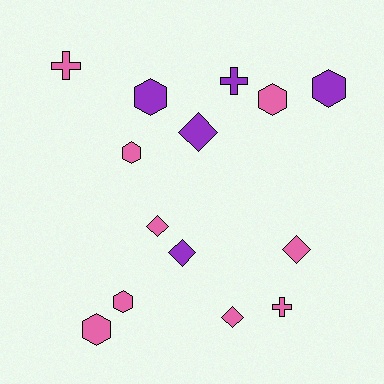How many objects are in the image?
There are 14 objects.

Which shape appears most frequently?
Hexagon, with 6 objects.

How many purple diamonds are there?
There are 2 purple diamonds.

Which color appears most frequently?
Pink, with 9 objects.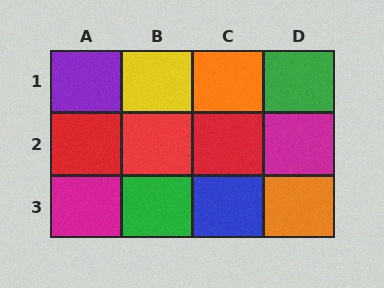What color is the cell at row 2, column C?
Red.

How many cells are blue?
1 cell is blue.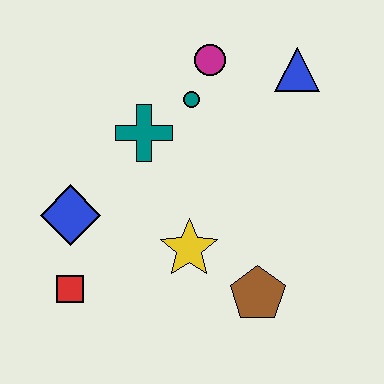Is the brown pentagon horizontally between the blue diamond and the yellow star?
No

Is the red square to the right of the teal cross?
No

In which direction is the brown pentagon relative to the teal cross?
The brown pentagon is below the teal cross.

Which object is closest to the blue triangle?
The magenta circle is closest to the blue triangle.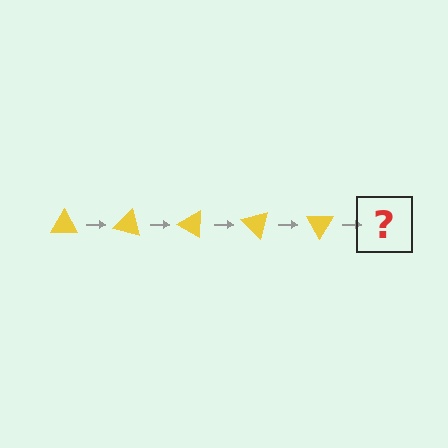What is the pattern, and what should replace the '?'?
The pattern is that the triangle rotates 15 degrees each step. The '?' should be a yellow triangle rotated 75 degrees.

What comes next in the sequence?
The next element should be a yellow triangle rotated 75 degrees.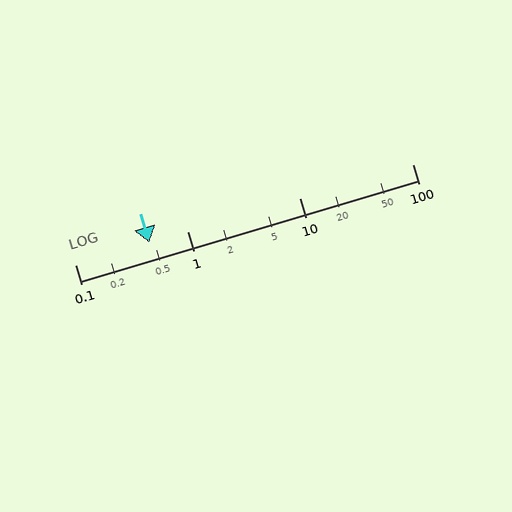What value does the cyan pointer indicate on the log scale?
The pointer indicates approximately 0.46.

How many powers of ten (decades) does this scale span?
The scale spans 3 decades, from 0.1 to 100.